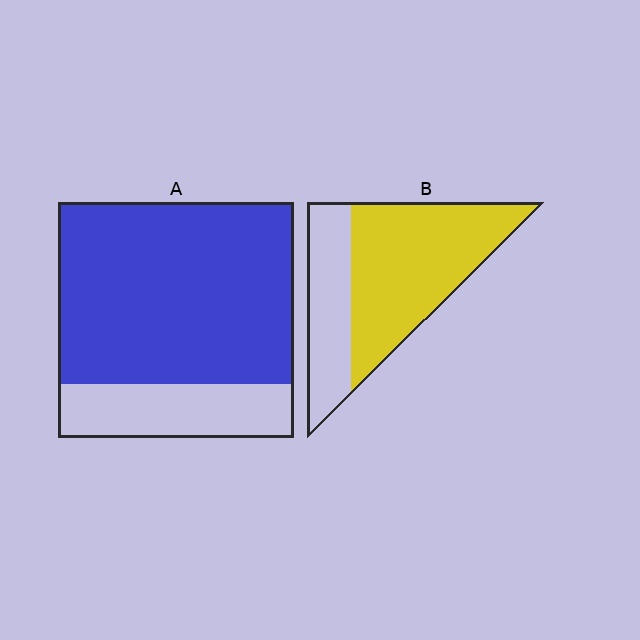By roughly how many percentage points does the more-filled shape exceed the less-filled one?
By roughly 10 percentage points (A over B).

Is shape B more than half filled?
Yes.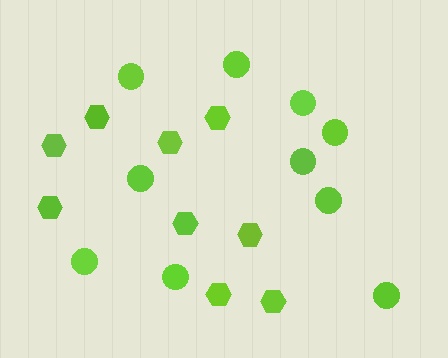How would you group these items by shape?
There are 2 groups: one group of hexagons (9) and one group of circles (10).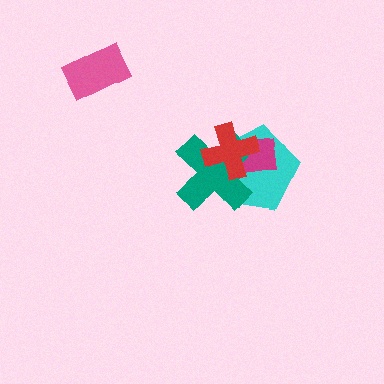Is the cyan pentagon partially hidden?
Yes, it is partially covered by another shape.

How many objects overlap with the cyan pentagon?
3 objects overlap with the cyan pentagon.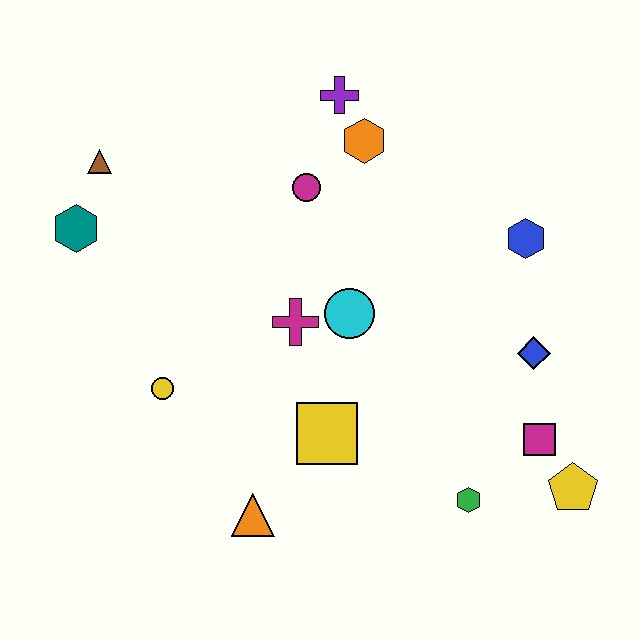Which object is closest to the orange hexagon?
The purple cross is closest to the orange hexagon.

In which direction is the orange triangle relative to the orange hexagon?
The orange triangle is below the orange hexagon.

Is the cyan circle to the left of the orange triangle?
No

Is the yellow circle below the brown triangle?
Yes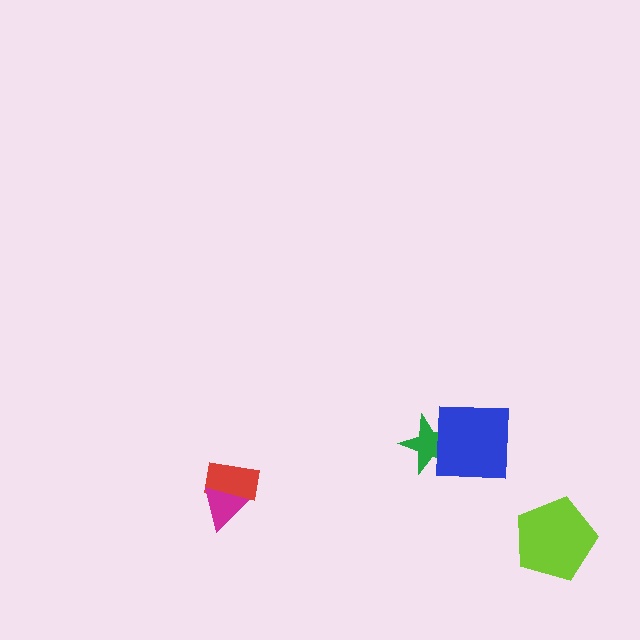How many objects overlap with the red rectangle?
1 object overlaps with the red rectangle.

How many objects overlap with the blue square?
1 object overlaps with the blue square.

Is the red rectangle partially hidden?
Yes, it is partially covered by another shape.